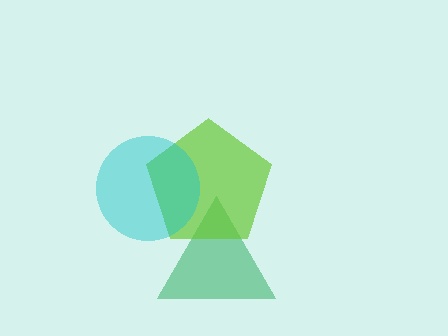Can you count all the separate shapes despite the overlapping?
Yes, there are 3 separate shapes.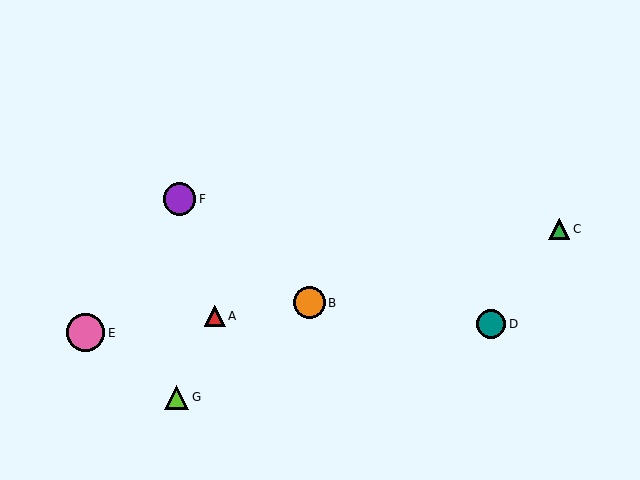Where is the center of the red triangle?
The center of the red triangle is at (215, 316).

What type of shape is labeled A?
Shape A is a red triangle.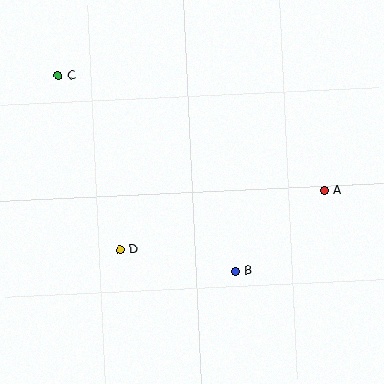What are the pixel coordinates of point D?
Point D is at (120, 250).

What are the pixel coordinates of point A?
Point A is at (324, 190).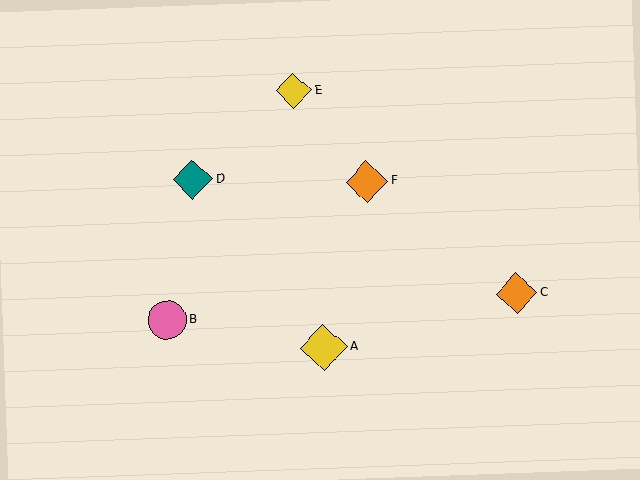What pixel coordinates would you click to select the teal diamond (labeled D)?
Click at (193, 179) to select the teal diamond D.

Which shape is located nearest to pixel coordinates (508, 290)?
The orange diamond (labeled C) at (517, 293) is nearest to that location.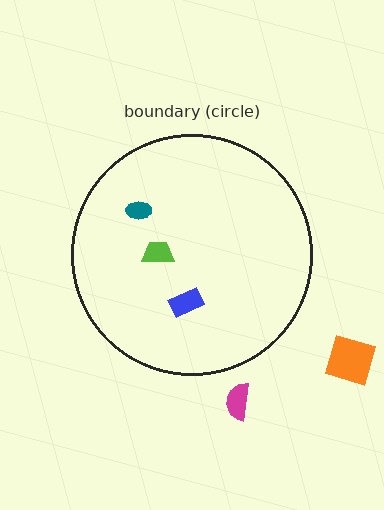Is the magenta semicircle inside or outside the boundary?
Outside.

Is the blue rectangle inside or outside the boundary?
Inside.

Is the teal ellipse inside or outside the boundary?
Inside.